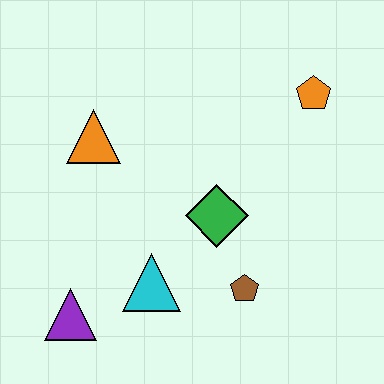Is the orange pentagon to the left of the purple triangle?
No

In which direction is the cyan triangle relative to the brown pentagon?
The cyan triangle is to the left of the brown pentagon.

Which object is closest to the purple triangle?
The cyan triangle is closest to the purple triangle.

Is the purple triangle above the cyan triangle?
No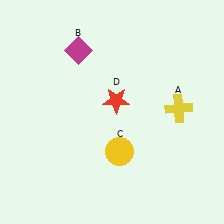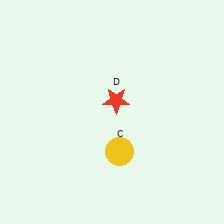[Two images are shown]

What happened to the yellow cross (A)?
The yellow cross (A) was removed in Image 2. It was in the top-right area of Image 1.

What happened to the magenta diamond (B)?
The magenta diamond (B) was removed in Image 2. It was in the top-left area of Image 1.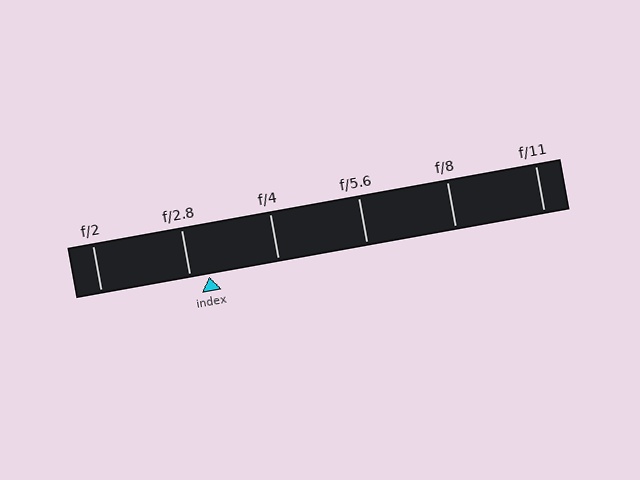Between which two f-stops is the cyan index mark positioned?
The index mark is between f/2.8 and f/4.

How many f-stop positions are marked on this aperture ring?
There are 6 f-stop positions marked.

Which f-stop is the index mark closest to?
The index mark is closest to f/2.8.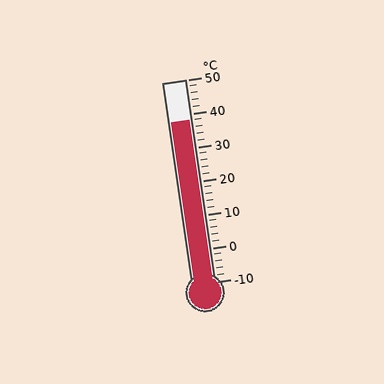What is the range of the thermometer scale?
The thermometer scale ranges from -10°C to 50°C.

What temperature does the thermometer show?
The thermometer shows approximately 38°C.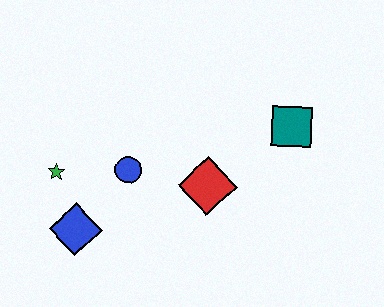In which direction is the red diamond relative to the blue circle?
The red diamond is to the right of the blue circle.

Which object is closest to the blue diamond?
The green star is closest to the blue diamond.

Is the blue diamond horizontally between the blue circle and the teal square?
No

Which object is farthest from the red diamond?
The green star is farthest from the red diamond.